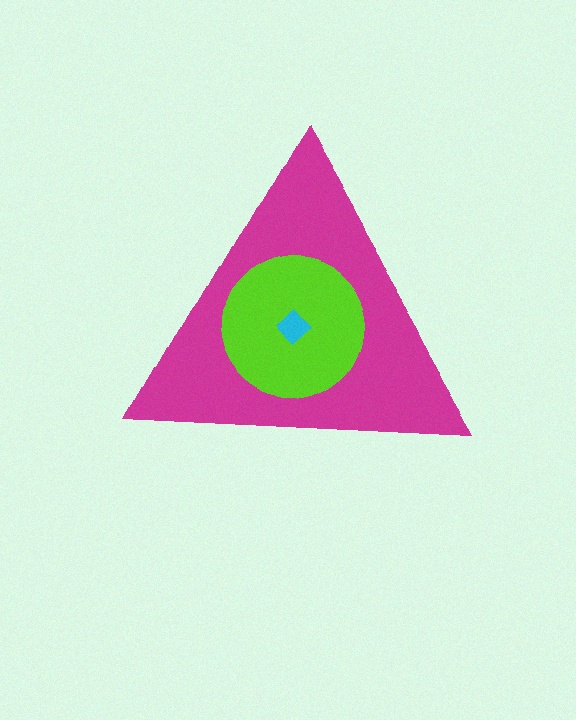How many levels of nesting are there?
3.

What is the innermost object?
The cyan diamond.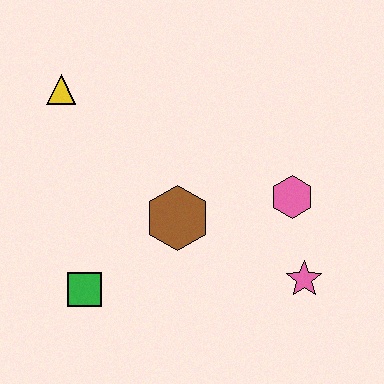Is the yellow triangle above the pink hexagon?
Yes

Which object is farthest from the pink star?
The yellow triangle is farthest from the pink star.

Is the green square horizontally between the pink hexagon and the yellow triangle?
Yes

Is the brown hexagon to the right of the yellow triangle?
Yes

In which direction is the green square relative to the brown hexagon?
The green square is to the left of the brown hexagon.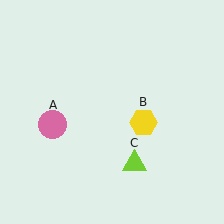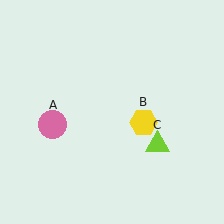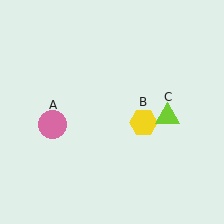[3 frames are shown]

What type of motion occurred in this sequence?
The lime triangle (object C) rotated counterclockwise around the center of the scene.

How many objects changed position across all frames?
1 object changed position: lime triangle (object C).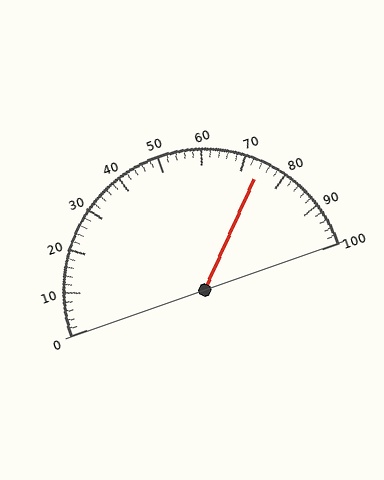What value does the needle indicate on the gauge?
The needle indicates approximately 74.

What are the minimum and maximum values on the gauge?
The gauge ranges from 0 to 100.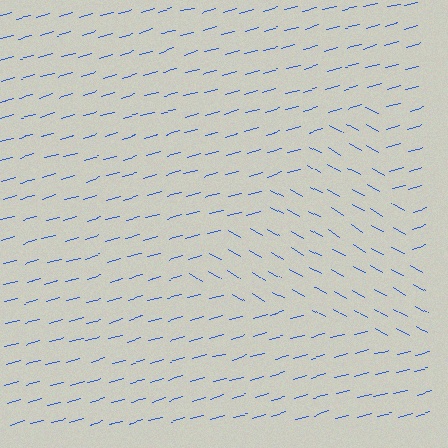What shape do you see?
I see a triangle.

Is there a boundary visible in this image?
Yes, there is a texture boundary formed by a change in line orientation.